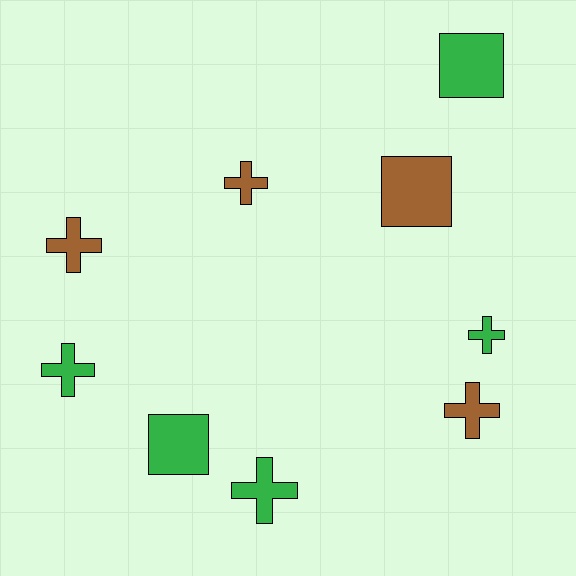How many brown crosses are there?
There are 3 brown crosses.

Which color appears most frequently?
Green, with 5 objects.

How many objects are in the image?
There are 9 objects.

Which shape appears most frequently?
Cross, with 6 objects.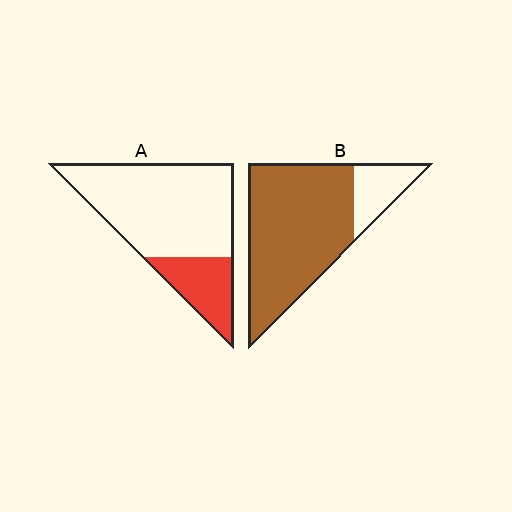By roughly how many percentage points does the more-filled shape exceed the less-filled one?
By roughly 55 percentage points (B over A).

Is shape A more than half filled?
No.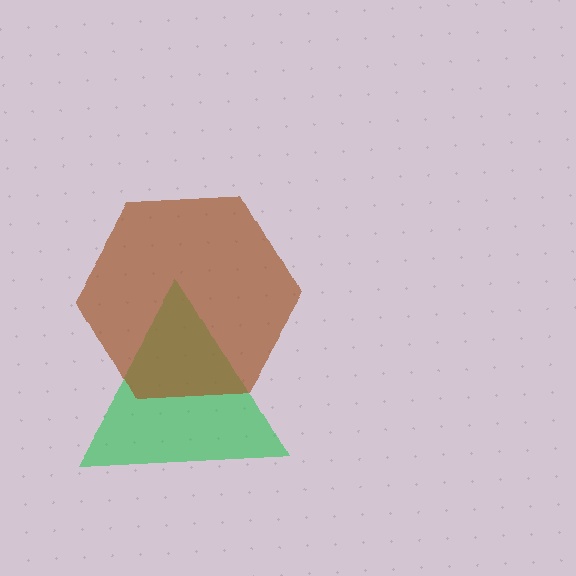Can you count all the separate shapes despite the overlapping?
Yes, there are 2 separate shapes.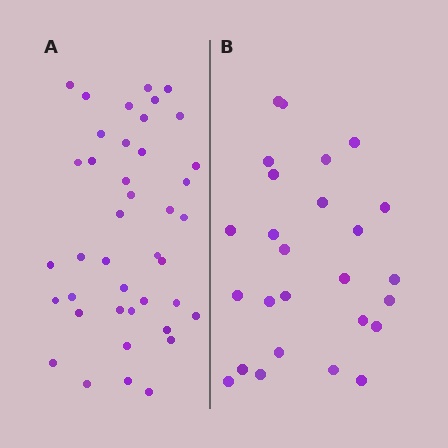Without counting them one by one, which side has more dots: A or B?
Region A (the left region) has more dots.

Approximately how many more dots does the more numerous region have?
Region A has approximately 15 more dots than region B.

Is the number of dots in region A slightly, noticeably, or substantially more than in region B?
Region A has substantially more. The ratio is roughly 1.6 to 1.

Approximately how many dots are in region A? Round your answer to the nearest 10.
About 40 dots. (The exact count is 41, which rounds to 40.)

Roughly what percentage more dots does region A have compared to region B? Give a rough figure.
About 60% more.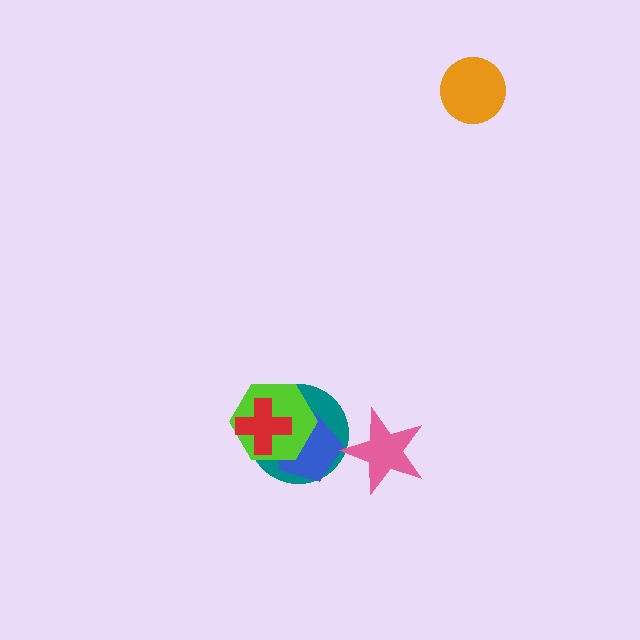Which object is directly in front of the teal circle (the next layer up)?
The blue pentagon is directly in front of the teal circle.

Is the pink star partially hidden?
No, no other shape covers it.